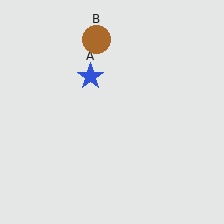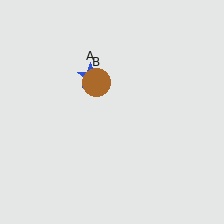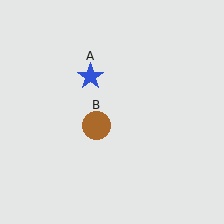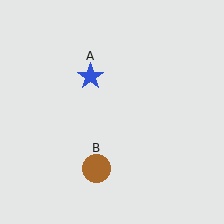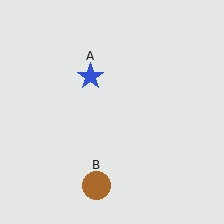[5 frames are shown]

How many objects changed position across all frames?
1 object changed position: brown circle (object B).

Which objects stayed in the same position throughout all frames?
Blue star (object A) remained stationary.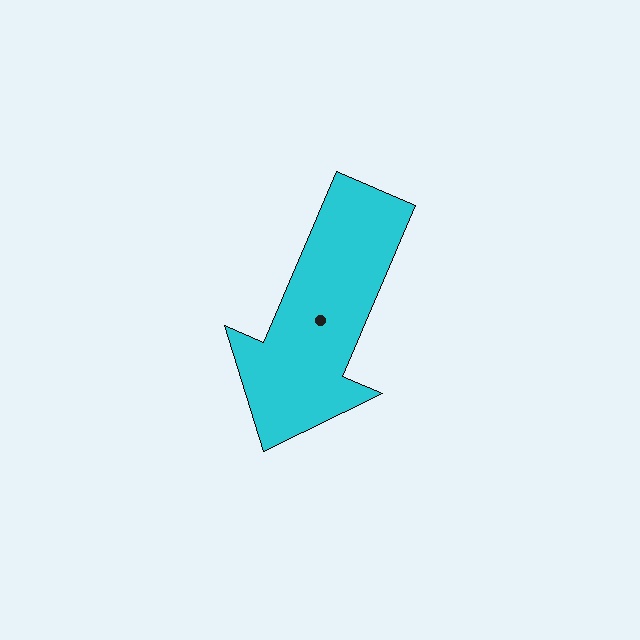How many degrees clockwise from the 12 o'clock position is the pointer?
Approximately 203 degrees.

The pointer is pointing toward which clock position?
Roughly 7 o'clock.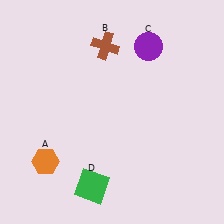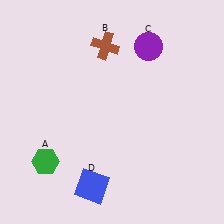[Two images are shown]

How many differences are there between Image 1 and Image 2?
There are 2 differences between the two images.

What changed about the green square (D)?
In Image 1, D is green. In Image 2, it changed to blue.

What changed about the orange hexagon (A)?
In Image 1, A is orange. In Image 2, it changed to green.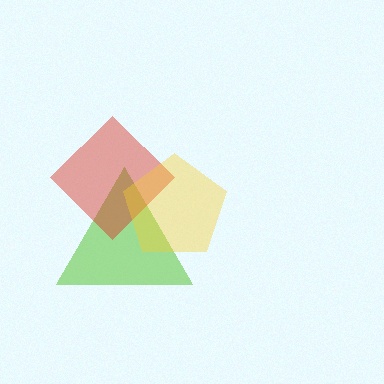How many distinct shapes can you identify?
There are 3 distinct shapes: a lime triangle, a red diamond, a yellow pentagon.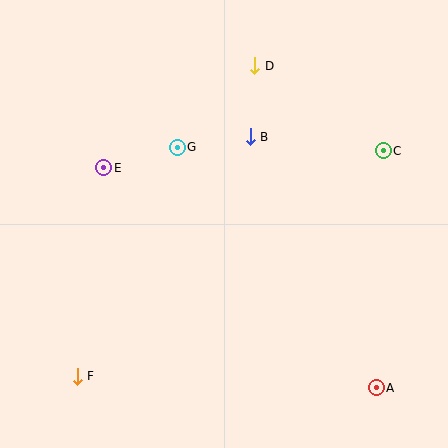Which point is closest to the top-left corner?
Point E is closest to the top-left corner.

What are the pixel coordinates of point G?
Point G is at (177, 147).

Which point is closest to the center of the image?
Point G at (177, 147) is closest to the center.